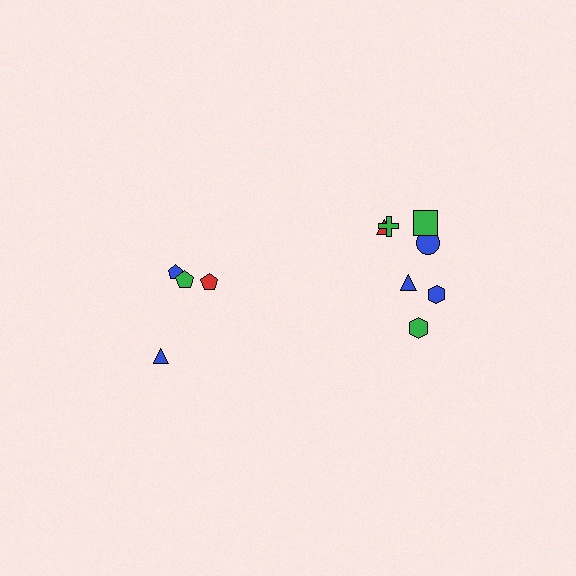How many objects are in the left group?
There are 4 objects.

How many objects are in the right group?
There are 7 objects.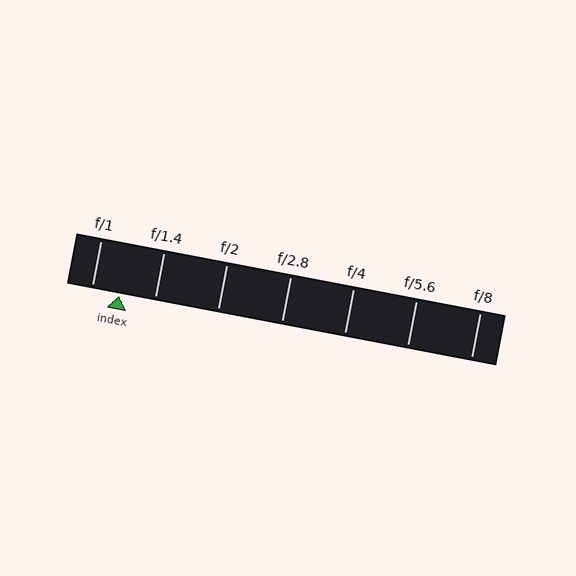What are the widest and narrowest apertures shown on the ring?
The widest aperture shown is f/1 and the narrowest is f/8.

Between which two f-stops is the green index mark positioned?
The index mark is between f/1 and f/1.4.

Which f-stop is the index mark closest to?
The index mark is closest to f/1.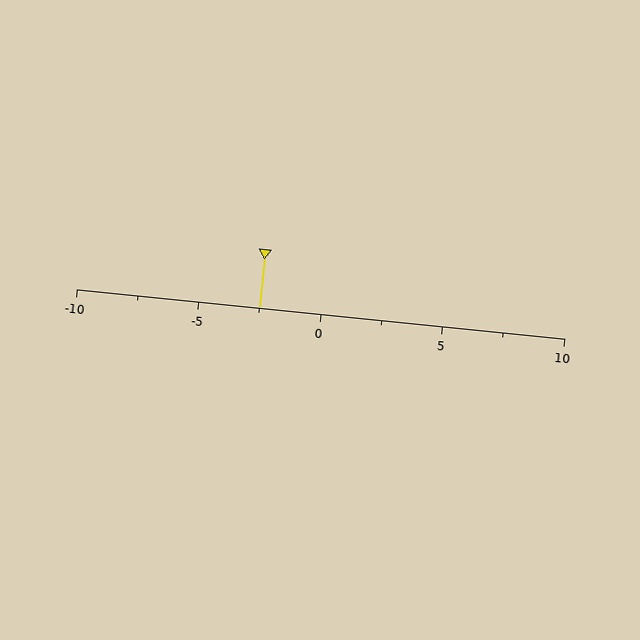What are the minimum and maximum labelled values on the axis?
The axis runs from -10 to 10.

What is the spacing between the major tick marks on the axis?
The major ticks are spaced 5 apart.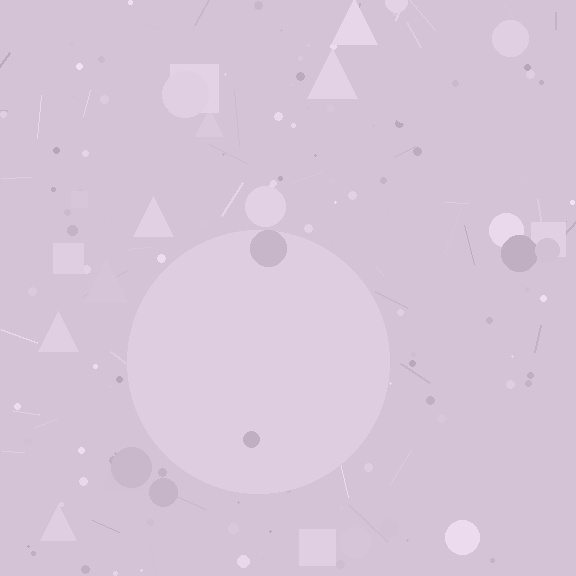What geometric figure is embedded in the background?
A circle is embedded in the background.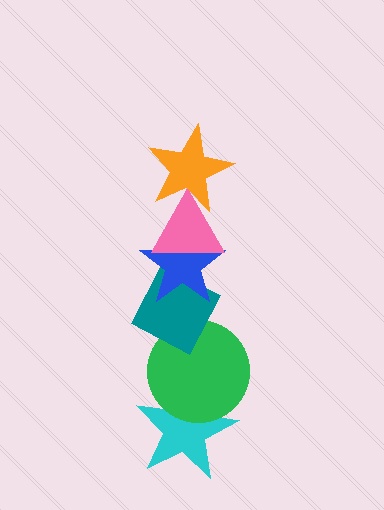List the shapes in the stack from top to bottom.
From top to bottom: the orange star, the pink triangle, the blue star, the teal diamond, the green circle, the cyan star.